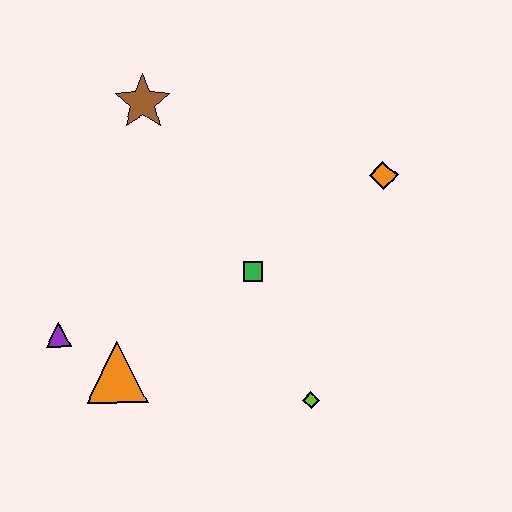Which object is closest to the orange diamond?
The green square is closest to the orange diamond.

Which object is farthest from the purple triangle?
The orange diamond is farthest from the purple triangle.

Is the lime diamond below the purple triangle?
Yes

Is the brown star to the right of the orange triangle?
Yes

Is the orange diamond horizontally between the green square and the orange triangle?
No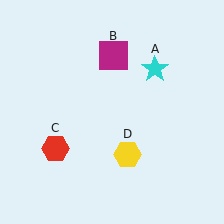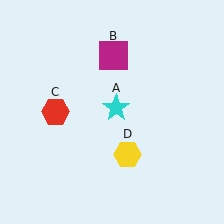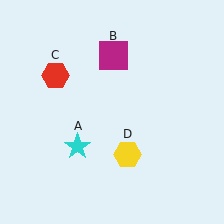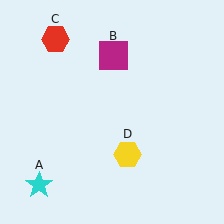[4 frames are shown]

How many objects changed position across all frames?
2 objects changed position: cyan star (object A), red hexagon (object C).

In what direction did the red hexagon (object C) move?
The red hexagon (object C) moved up.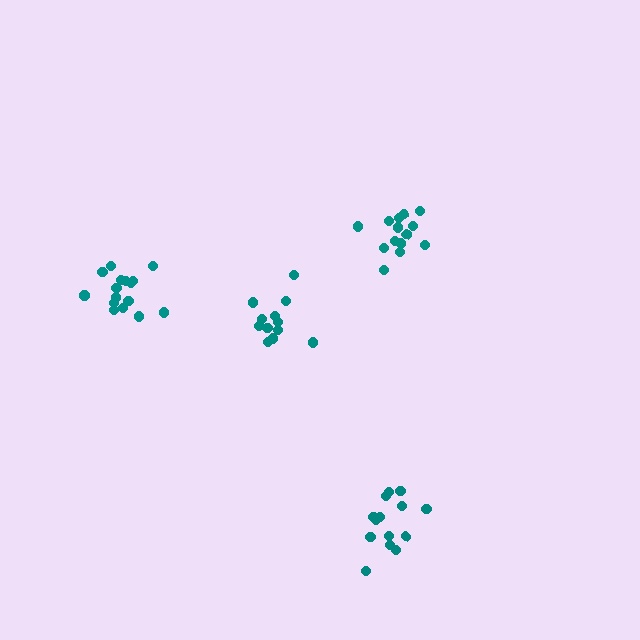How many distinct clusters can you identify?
There are 4 distinct clusters.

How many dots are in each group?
Group 1: 14 dots, Group 2: 12 dots, Group 3: 16 dots, Group 4: 14 dots (56 total).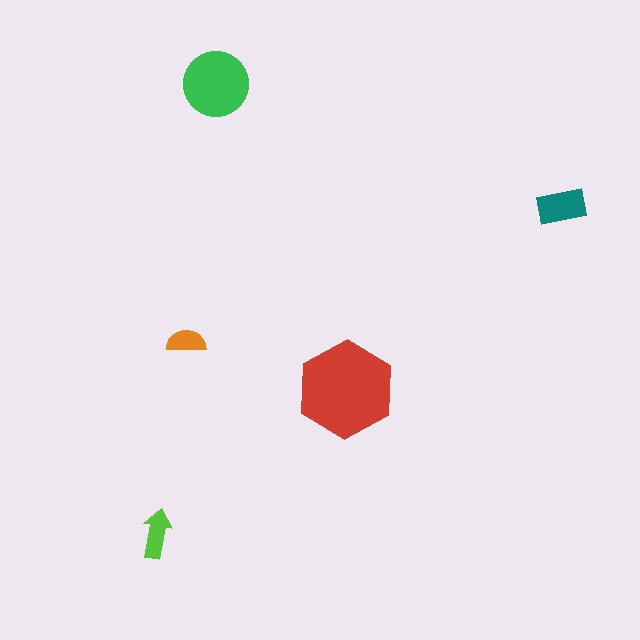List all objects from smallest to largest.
The orange semicircle, the lime arrow, the teal rectangle, the green circle, the red hexagon.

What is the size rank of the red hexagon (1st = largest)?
1st.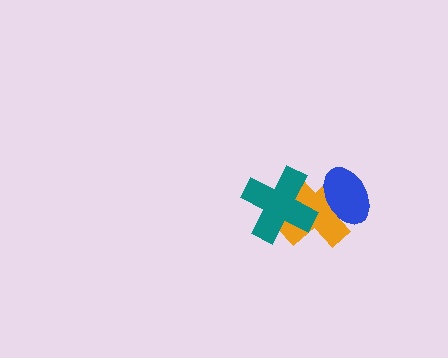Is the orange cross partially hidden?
Yes, it is partially covered by another shape.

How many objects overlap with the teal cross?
1 object overlaps with the teal cross.